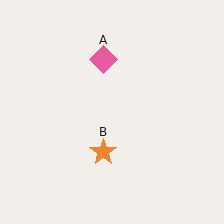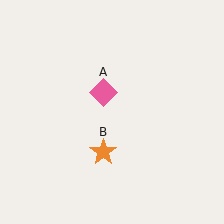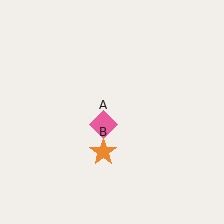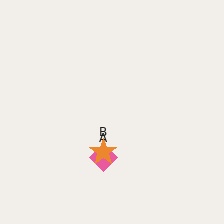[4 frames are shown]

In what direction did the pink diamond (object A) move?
The pink diamond (object A) moved down.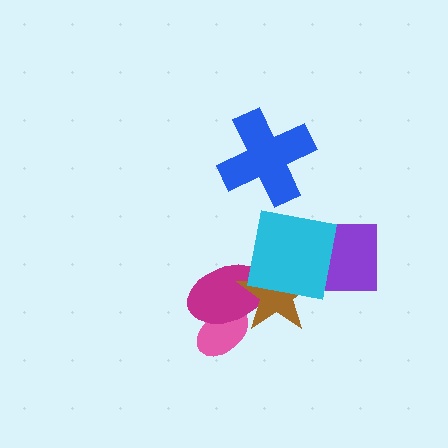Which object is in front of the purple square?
The cyan square is in front of the purple square.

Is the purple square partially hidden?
Yes, it is partially covered by another shape.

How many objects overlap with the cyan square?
2 objects overlap with the cyan square.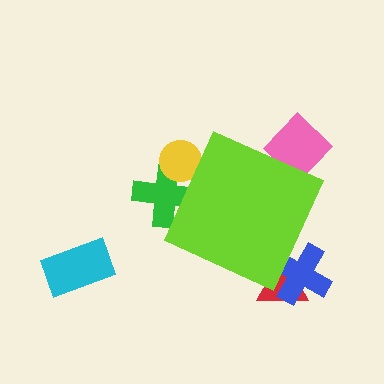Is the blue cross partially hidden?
Yes, the blue cross is partially hidden behind the lime diamond.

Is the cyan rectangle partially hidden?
No, the cyan rectangle is fully visible.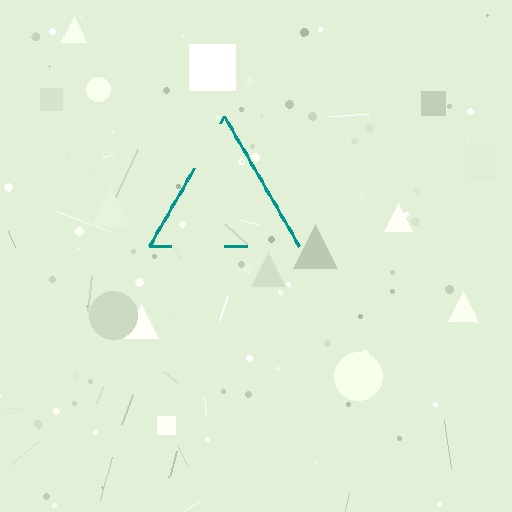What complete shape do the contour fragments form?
The contour fragments form a triangle.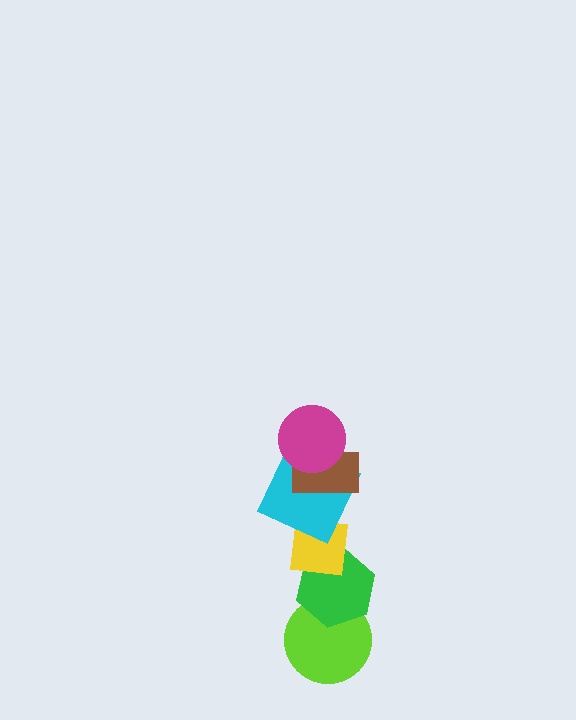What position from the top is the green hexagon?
The green hexagon is 5th from the top.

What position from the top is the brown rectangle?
The brown rectangle is 2nd from the top.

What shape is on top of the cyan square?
The brown rectangle is on top of the cyan square.